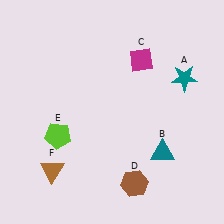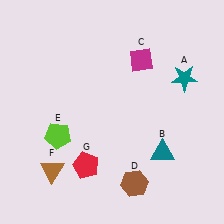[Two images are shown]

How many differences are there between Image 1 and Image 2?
There is 1 difference between the two images.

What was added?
A red pentagon (G) was added in Image 2.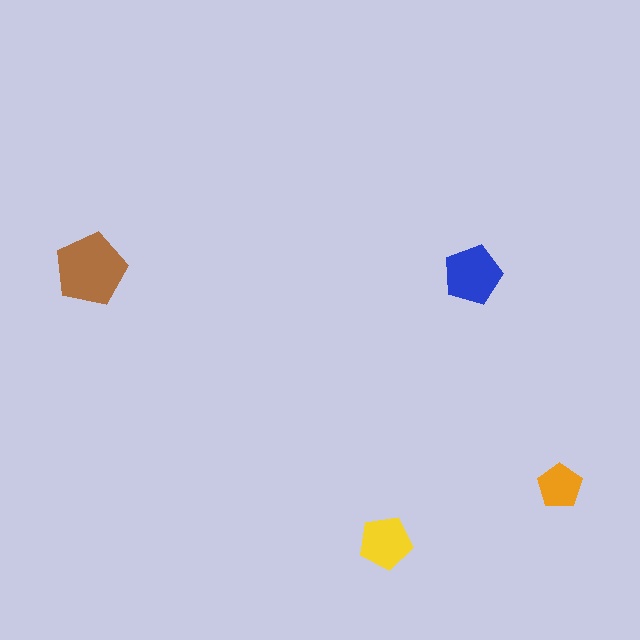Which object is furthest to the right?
The orange pentagon is rightmost.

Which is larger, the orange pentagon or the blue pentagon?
The blue one.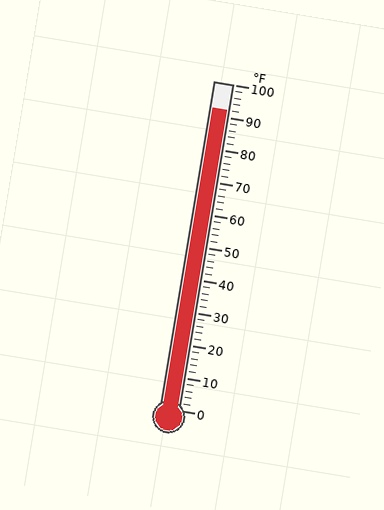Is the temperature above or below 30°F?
The temperature is above 30°F.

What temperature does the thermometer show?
The thermometer shows approximately 92°F.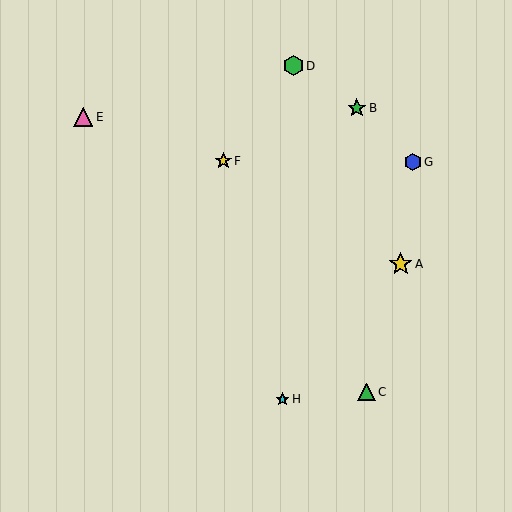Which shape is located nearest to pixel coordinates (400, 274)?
The yellow star (labeled A) at (401, 264) is nearest to that location.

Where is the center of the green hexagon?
The center of the green hexagon is at (294, 66).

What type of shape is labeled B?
Shape B is a green star.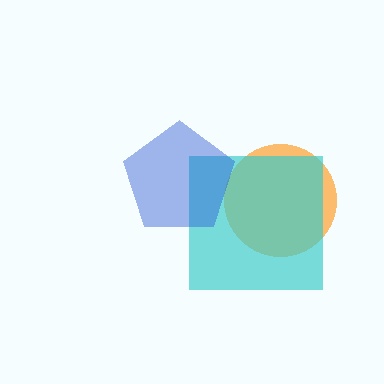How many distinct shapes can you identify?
There are 3 distinct shapes: an orange circle, a cyan square, a blue pentagon.